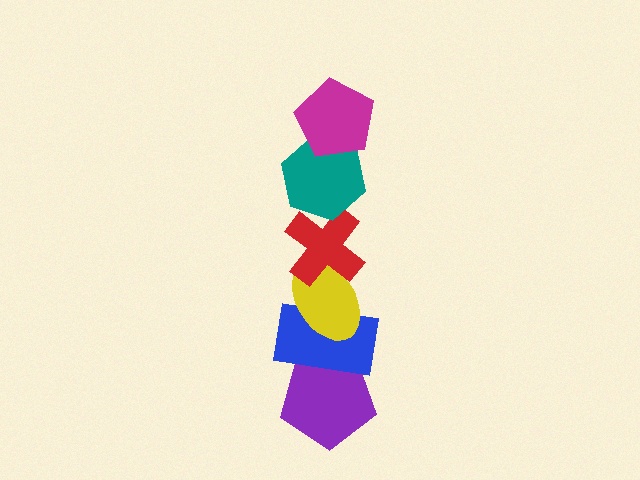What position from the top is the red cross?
The red cross is 3rd from the top.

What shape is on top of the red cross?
The teal hexagon is on top of the red cross.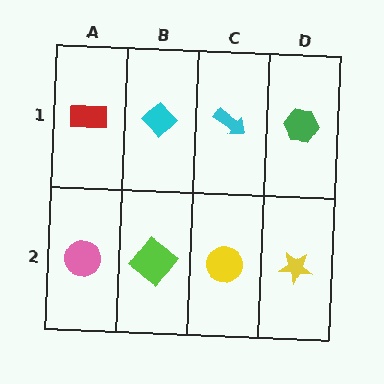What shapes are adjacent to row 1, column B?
A lime diamond (row 2, column B), a red rectangle (row 1, column A), a cyan arrow (row 1, column C).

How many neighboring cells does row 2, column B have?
3.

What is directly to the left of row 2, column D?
A yellow circle.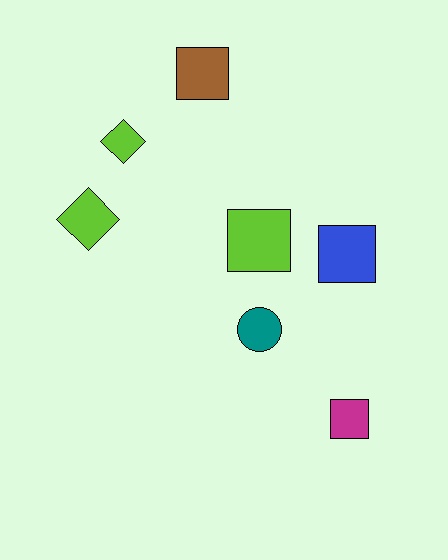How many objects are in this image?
There are 7 objects.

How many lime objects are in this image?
There are 3 lime objects.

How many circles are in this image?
There is 1 circle.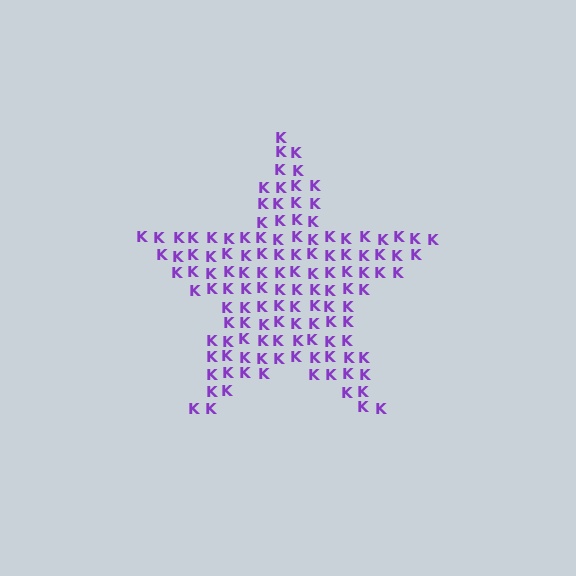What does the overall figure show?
The overall figure shows a star.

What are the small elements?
The small elements are letter K's.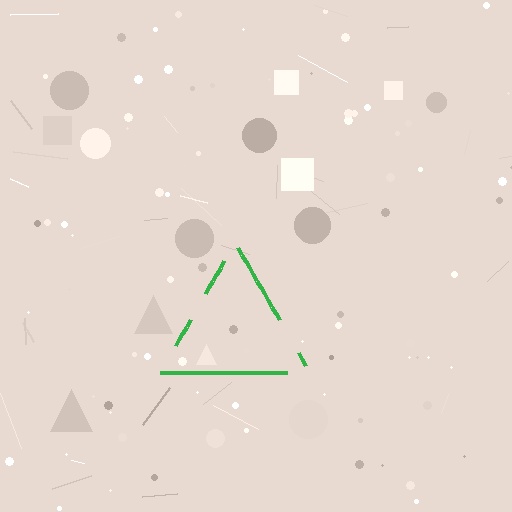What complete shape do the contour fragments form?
The contour fragments form a triangle.